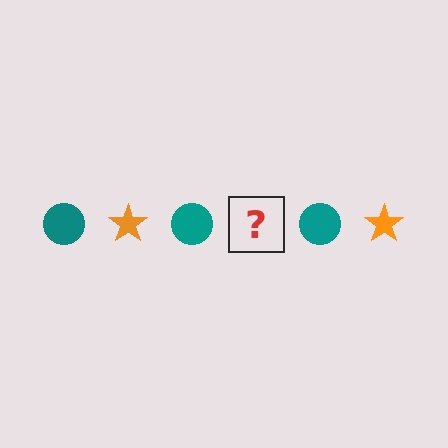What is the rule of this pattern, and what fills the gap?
The rule is that the pattern alternates between teal circle and orange star. The gap should be filled with an orange star.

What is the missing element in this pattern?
The missing element is an orange star.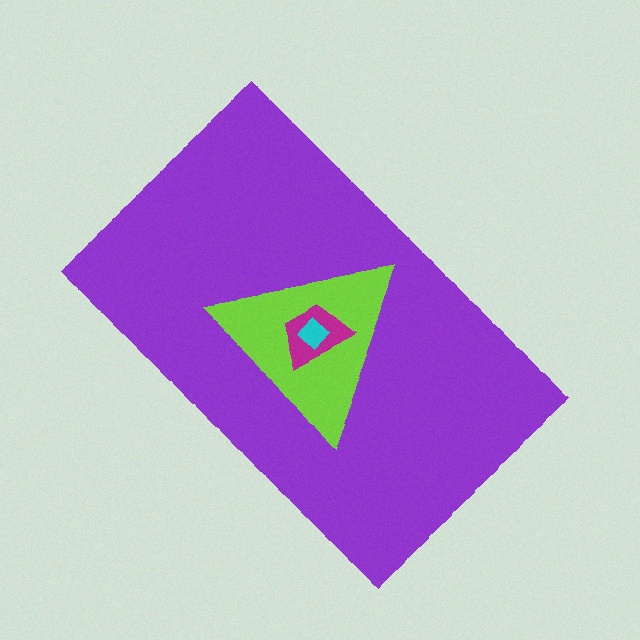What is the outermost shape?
The purple rectangle.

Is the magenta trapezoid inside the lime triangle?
Yes.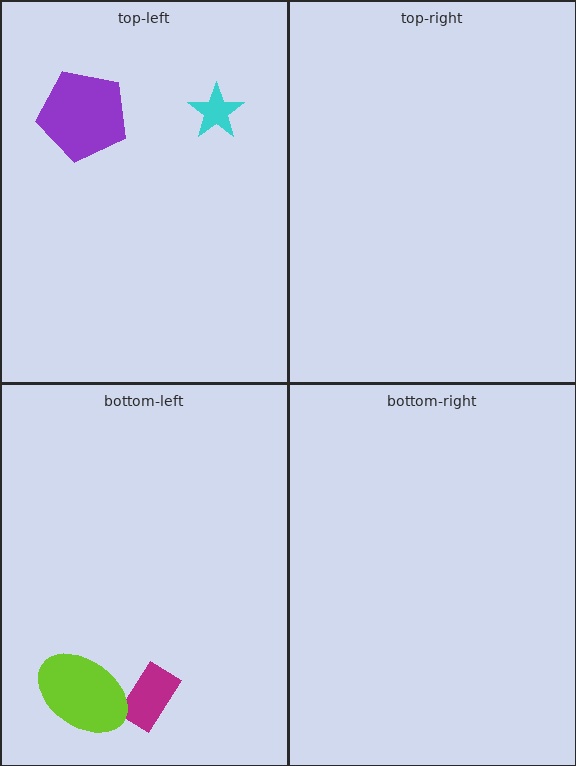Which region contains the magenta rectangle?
The bottom-left region.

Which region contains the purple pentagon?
The top-left region.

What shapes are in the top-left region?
The purple pentagon, the cyan star.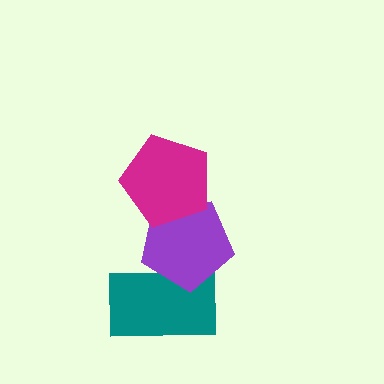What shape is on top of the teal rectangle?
The purple pentagon is on top of the teal rectangle.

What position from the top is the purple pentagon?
The purple pentagon is 2nd from the top.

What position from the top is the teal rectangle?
The teal rectangle is 3rd from the top.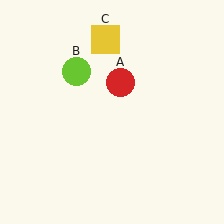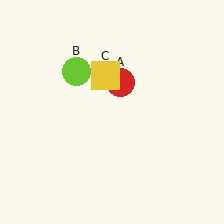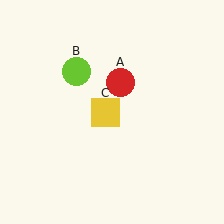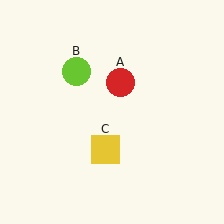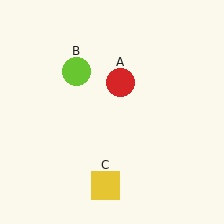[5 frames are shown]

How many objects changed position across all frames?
1 object changed position: yellow square (object C).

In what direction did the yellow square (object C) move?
The yellow square (object C) moved down.